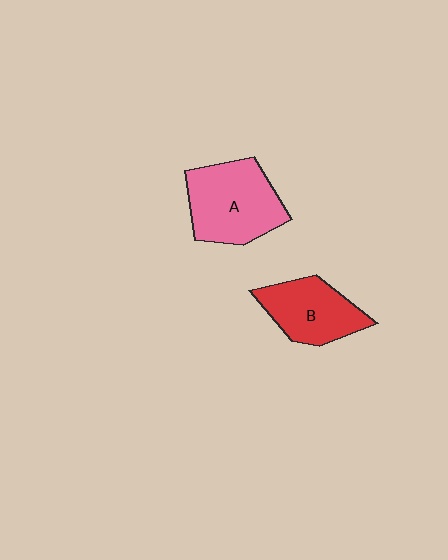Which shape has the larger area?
Shape A (pink).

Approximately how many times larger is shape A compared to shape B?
Approximately 1.3 times.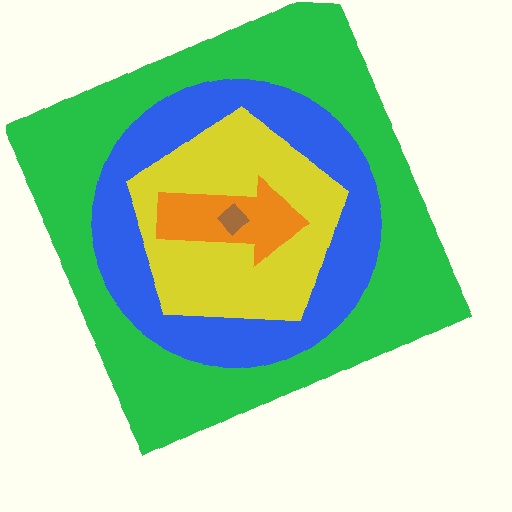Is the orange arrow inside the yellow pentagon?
Yes.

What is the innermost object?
The brown diamond.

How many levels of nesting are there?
5.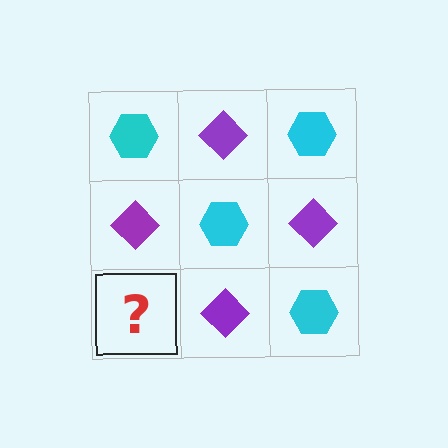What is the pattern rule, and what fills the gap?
The rule is that it alternates cyan hexagon and purple diamond in a checkerboard pattern. The gap should be filled with a cyan hexagon.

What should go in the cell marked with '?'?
The missing cell should contain a cyan hexagon.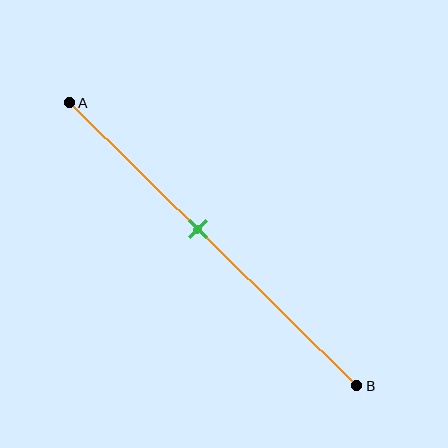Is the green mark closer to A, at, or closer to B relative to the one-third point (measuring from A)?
The green mark is closer to point B than the one-third point of segment AB.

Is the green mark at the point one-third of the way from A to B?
No, the mark is at about 45% from A, not at the 33% one-third point.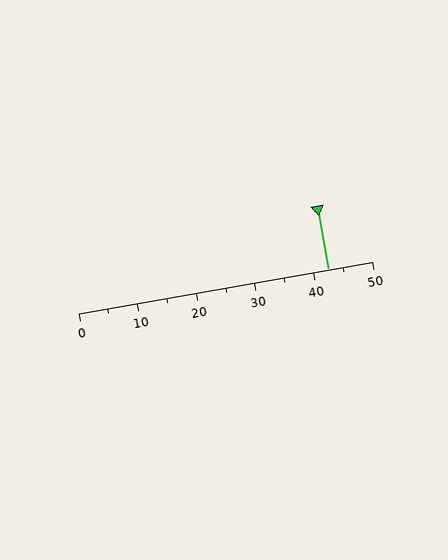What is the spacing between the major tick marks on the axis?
The major ticks are spaced 10 apart.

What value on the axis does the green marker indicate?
The marker indicates approximately 42.5.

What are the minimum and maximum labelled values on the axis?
The axis runs from 0 to 50.